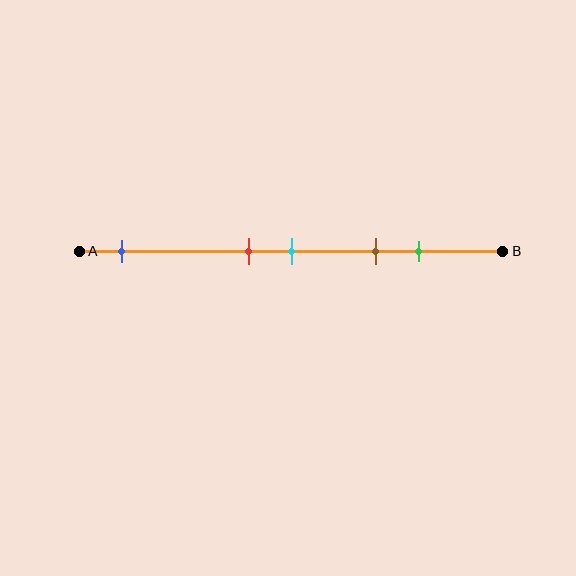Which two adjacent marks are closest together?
The red and cyan marks are the closest adjacent pair.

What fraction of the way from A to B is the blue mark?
The blue mark is approximately 10% (0.1) of the way from A to B.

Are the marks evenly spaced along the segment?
No, the marks are not evenly spaced.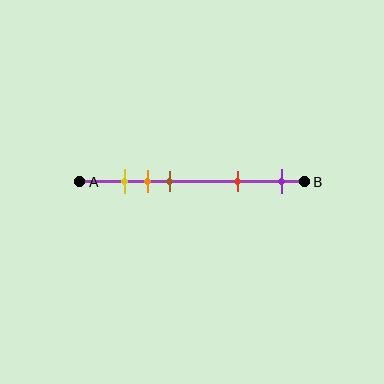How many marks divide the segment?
There are 5 marks dividing the segment.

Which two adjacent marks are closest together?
The yellow and orange marks are the closest adjacent pair.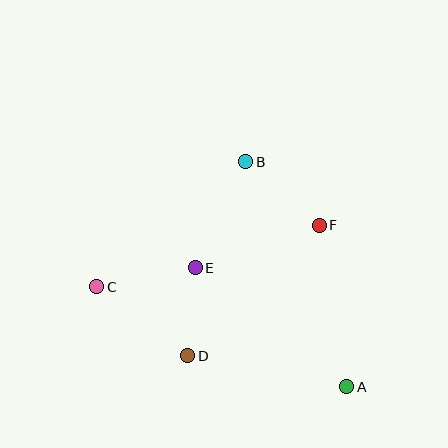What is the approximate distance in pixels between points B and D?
The distance between B and D is approximately 202 pixels.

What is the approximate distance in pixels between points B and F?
The distance between B and F is approximately 97 pixels.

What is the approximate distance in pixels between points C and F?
The distance between C and F is approximately 231 pixels.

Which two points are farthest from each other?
Points A and C are farthest from each other.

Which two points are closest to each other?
Points D and E are closest to each other.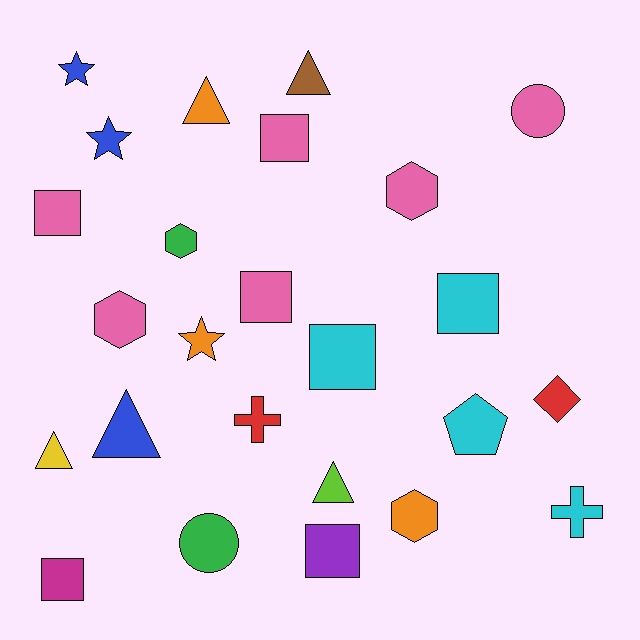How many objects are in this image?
There are 25 objects.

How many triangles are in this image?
There are 5 triangles.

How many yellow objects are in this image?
There is 1 yellow object.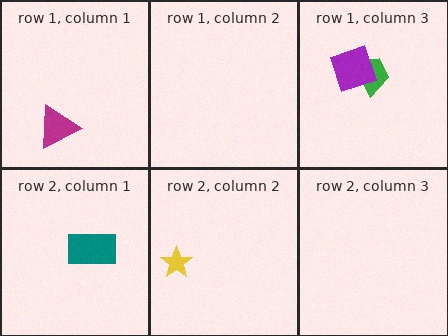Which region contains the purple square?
The row 1, column 3 region.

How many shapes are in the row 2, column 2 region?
1.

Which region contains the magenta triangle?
The row 1, column 1 region.